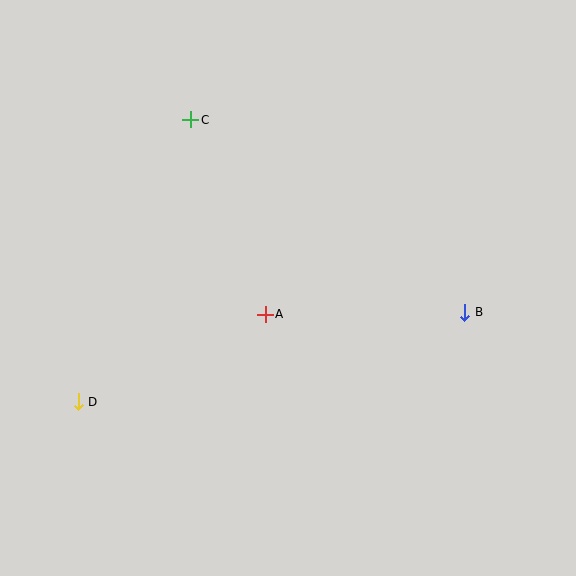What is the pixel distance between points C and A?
The distance between C and A is 208 pixels.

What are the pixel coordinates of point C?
Point C is at (191, 120).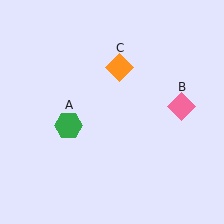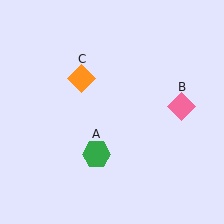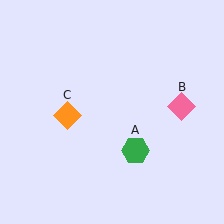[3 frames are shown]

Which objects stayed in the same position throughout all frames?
Pink diamond (object B) remained stationary.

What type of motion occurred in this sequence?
The green hexagon (object A), orange diamond (object C) rotated counterclockwise around the center of the scene.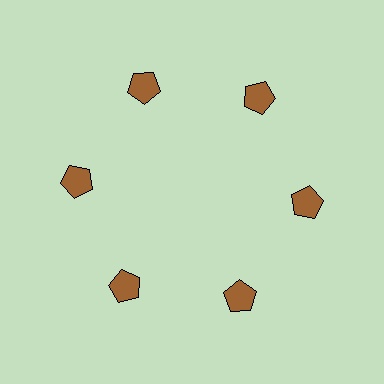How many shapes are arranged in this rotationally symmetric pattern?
There are 6 shapes, arranged in 6 groups of 1.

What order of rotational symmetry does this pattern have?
This pattern has 6-fold rotational symmetry.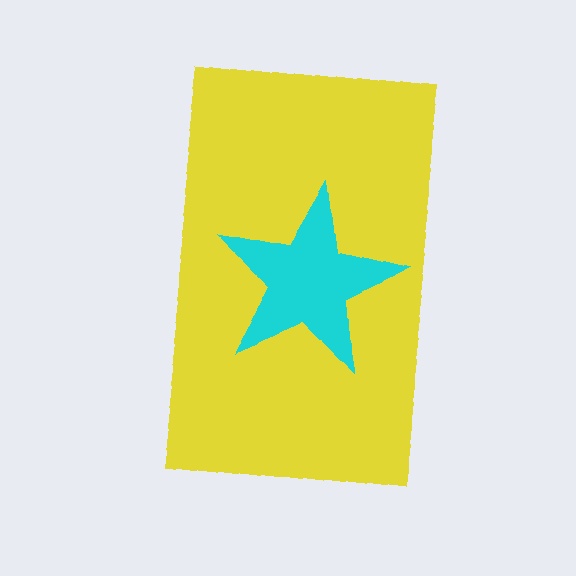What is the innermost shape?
The cyan star.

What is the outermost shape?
The yellow rectangle.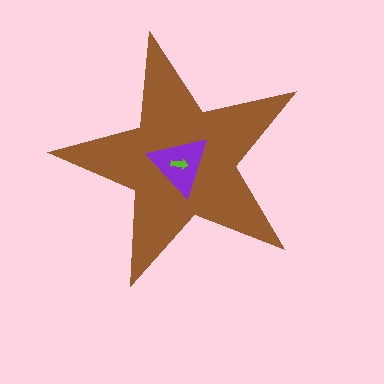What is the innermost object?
The lime arrow.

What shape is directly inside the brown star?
The purple triangle.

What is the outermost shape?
The brown star.